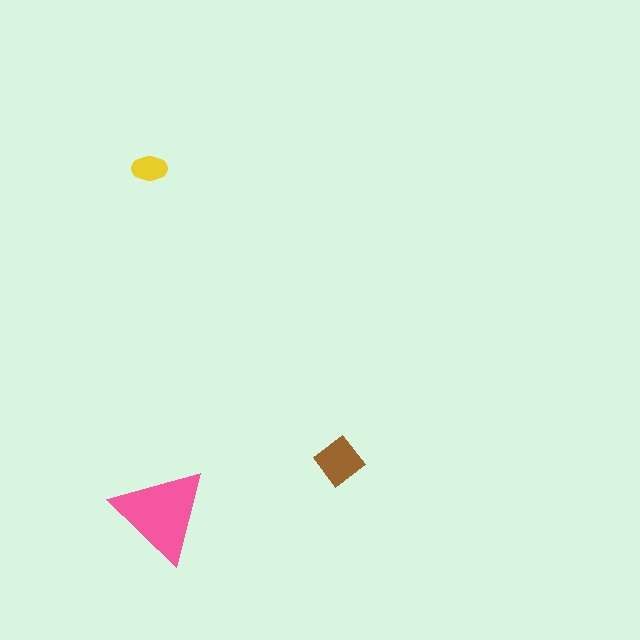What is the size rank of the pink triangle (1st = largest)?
1st.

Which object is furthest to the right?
The brown diamond is rightmost.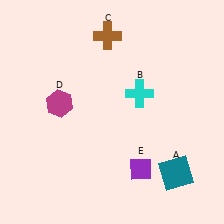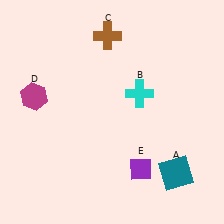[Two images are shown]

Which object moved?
The magenta hexagon (D) moved left.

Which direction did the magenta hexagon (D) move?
The magenta hexagon (D) moved left.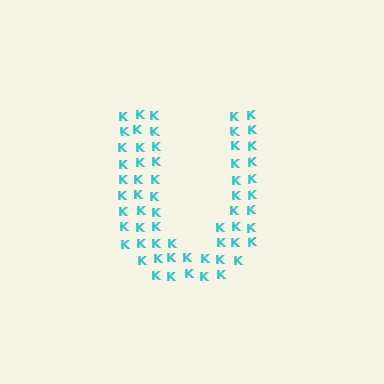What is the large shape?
The large shape is the letter U.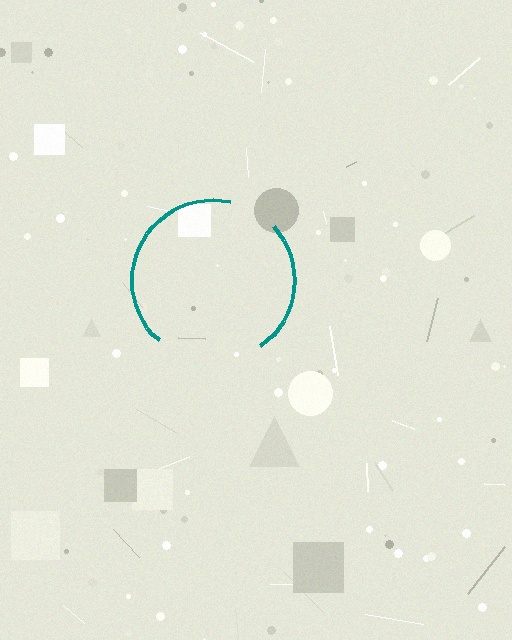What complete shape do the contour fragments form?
The contour fragments form a circle.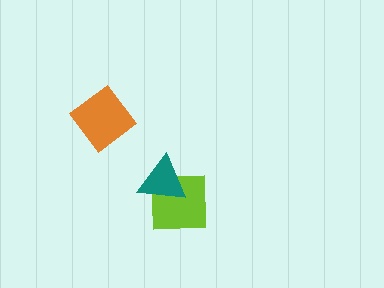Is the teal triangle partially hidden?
No, no other shape covers it.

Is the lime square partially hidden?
Yes, it is partially covered by another shape.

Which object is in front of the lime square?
The teal triangle is in front of the lime square.